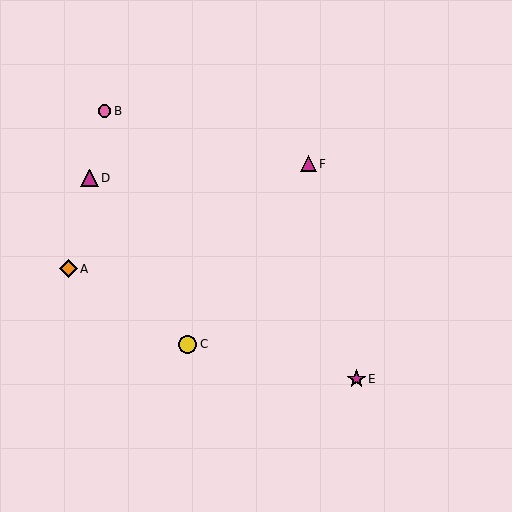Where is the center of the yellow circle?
The center of the yellow circle is at (188, 344).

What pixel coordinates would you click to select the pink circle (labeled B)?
Click at (105, 111) to select the pink circle B.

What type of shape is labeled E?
Shape E is a magenta star.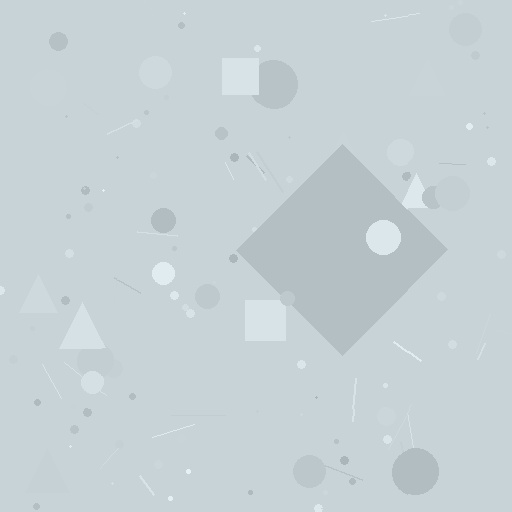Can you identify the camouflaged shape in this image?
The camouflaged shape is a diamond.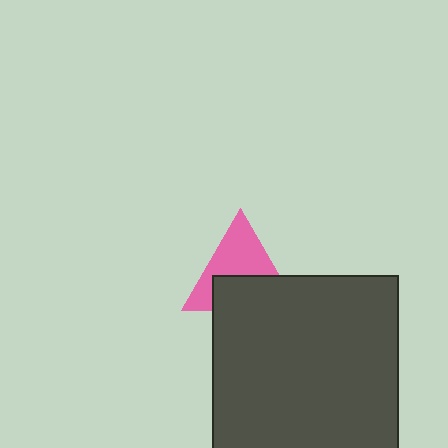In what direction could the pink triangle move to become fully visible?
The pink triangle could move up. That would shift it out from behind the dark gray square entirely.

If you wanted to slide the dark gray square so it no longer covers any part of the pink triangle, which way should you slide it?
Slide it down — that is the most direct way to separate the two shapes.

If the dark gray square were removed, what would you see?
You would see the complete pink triangle.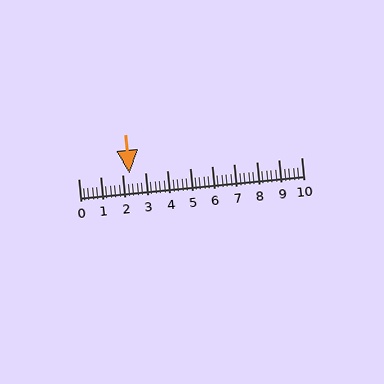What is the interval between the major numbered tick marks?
The major tick marks are spaced 1 units apart.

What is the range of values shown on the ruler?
The ruler shows values from 0 to 10.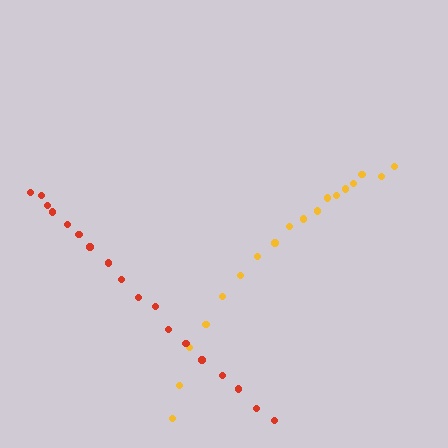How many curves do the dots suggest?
There are 2 distinct paths.